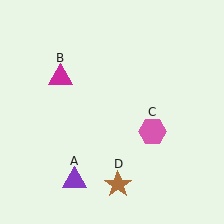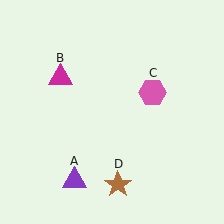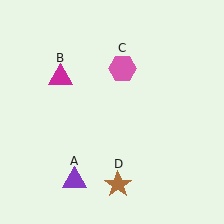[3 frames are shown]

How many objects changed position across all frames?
1 object changed position: pink hexagon (object C).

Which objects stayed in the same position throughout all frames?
Purple triangle (object A) and magenta triangle (object B) and brown star (object D) remained stationary.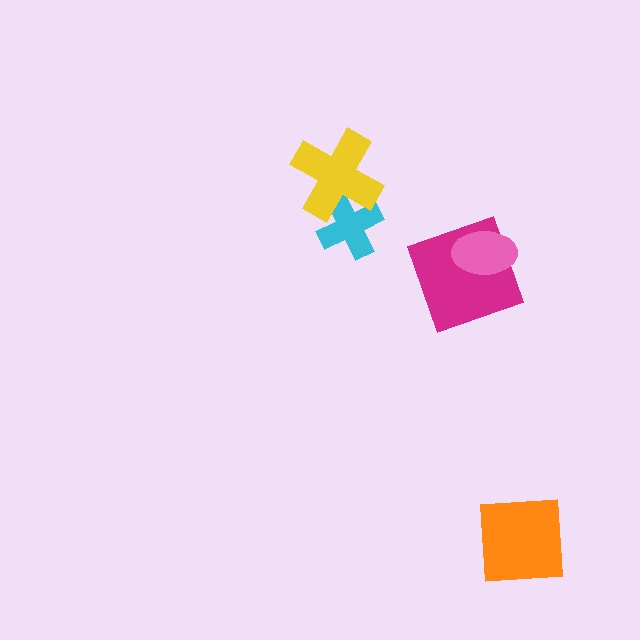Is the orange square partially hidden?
No, no other shape covers it.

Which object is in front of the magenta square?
The pink ellipse is in front of the magenta square.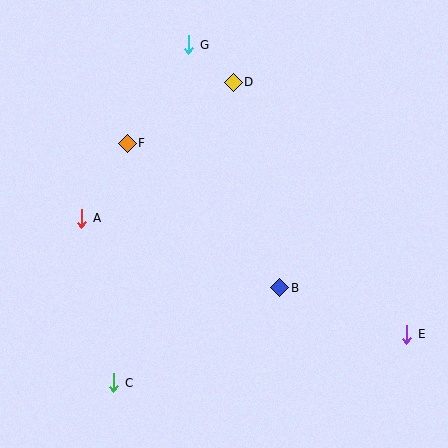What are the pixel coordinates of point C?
Point C is at (114, 383).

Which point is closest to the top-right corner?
Point D is closest to the top-right corner.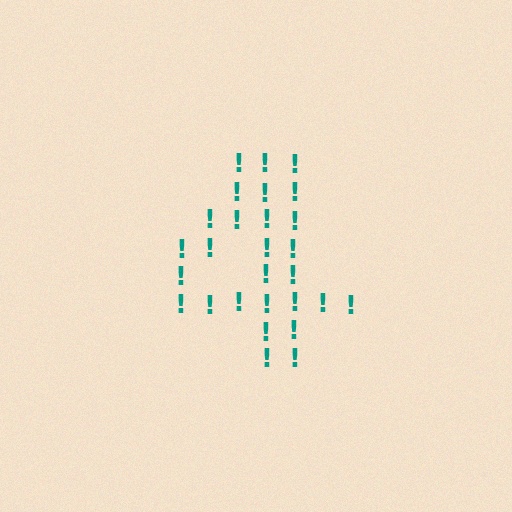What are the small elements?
The small elements are exclamation marks.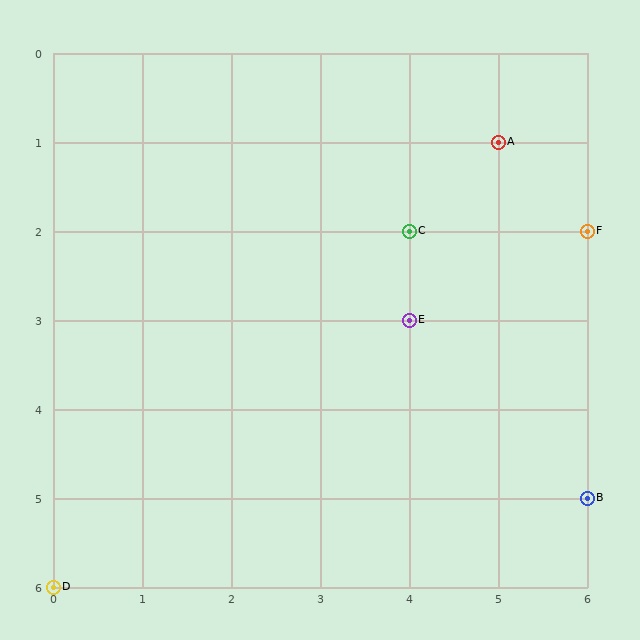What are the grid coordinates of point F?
Point F is at grid coordinates (6, 2).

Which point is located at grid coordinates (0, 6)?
Point D is at (0, 6).